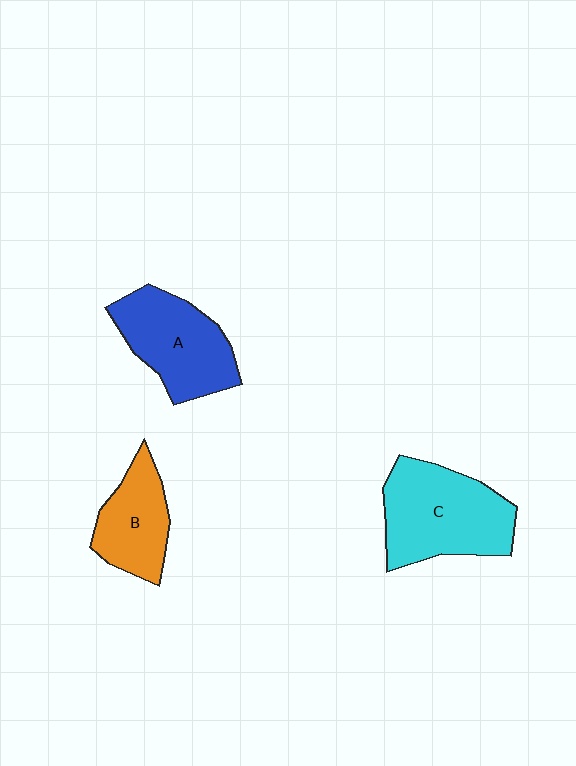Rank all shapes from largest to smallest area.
From largest to smallest: C (cyan), A (blue), B (orange).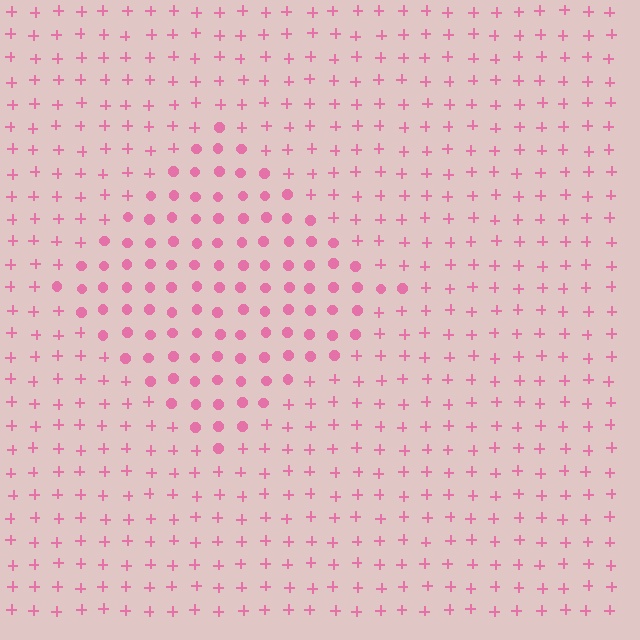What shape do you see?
I see a diamond.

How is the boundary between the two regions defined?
The boundary is defined by a change in element shape: circles inside vs. plus signs outside. All elements share the same color and spacing.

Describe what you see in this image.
The image is filled with small pink elements arranged in a uniform grid. A diamond-shaped region contains circles, while the surrounding area contains plus signs. The boundary is defined purely by the change in element shape.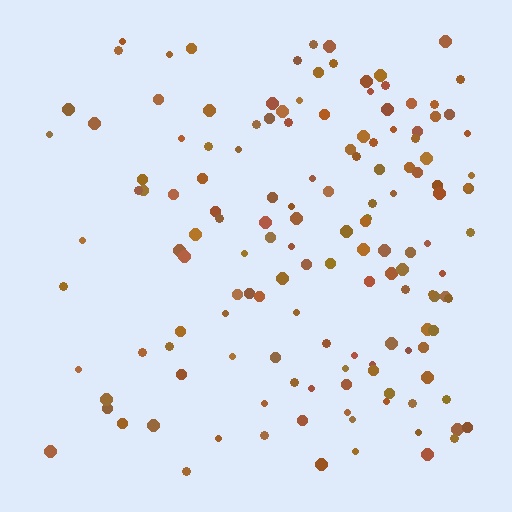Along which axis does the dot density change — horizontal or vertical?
Horizontal.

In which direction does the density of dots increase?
From left to right, with the right side densest.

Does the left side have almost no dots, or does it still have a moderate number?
Still a moderate number, just noticeably fewer than the right.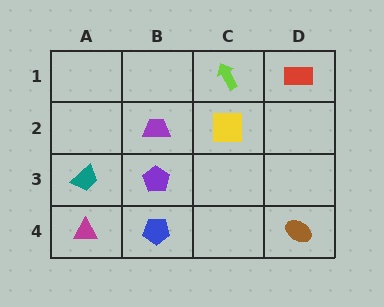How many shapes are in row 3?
2 shapes.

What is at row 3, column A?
A teal trapezoid.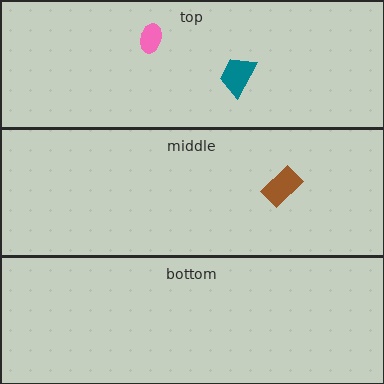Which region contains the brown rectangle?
The middle region.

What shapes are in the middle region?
The brown rectangle.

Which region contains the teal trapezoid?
The top region.